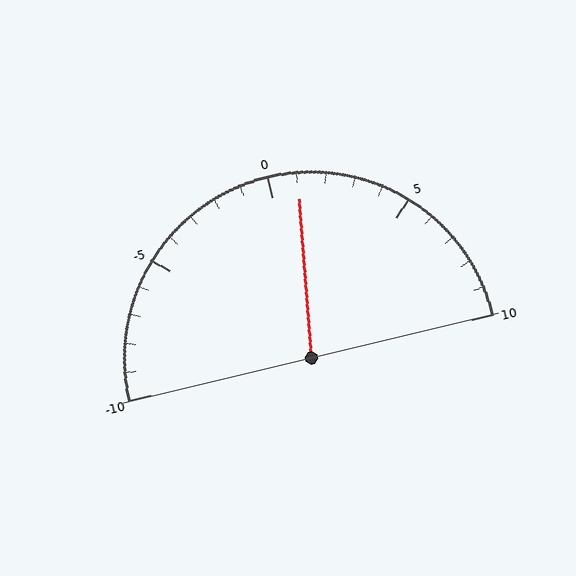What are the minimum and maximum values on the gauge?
The gauge ranges from -10 to 10.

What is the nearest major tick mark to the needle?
The nearest major tick mark is 0.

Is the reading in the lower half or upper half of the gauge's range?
The reading is in the upper half of the range (-10 to 10).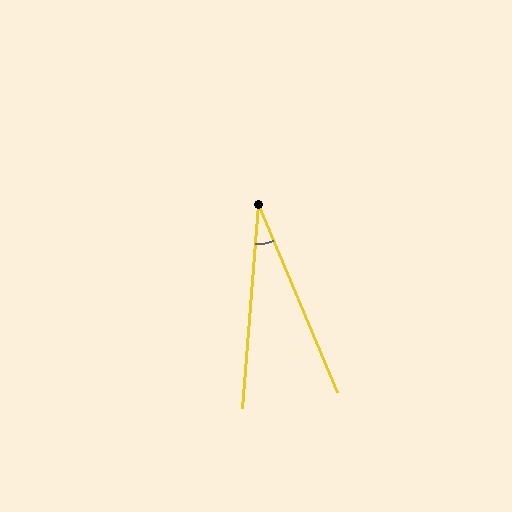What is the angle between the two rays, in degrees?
Approximately 27 degrees.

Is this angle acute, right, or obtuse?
It is acute.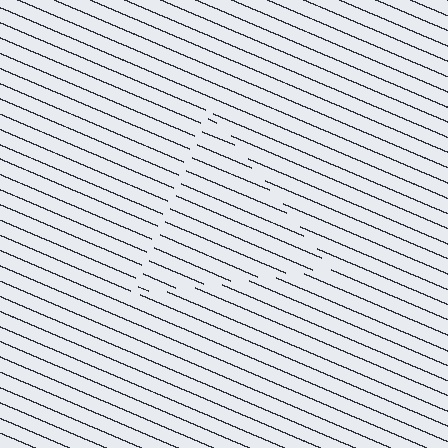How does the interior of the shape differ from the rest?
The interior of the shape contains the same grating, shifted by half a period — the contour is defined by the phase discontinuity where line-ends from the inner and outer gratings abut.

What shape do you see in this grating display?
An illusory triangle. The interior of the shape contains the same grating, shifted by half a period — the contour is defined by the phase discontinuity where line-ends from the inner and outer gratings abut.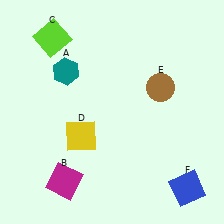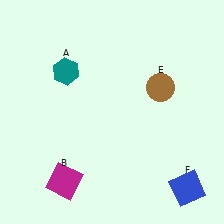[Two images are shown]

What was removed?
The lime square (C), the yellow square (D) were removed in Image 2.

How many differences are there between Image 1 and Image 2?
There are 2 differences between the two images.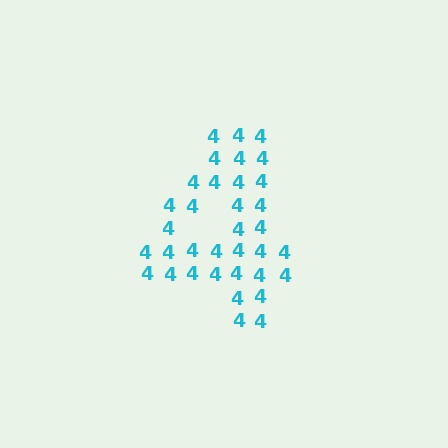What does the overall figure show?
The overall figure shows the digit 4.